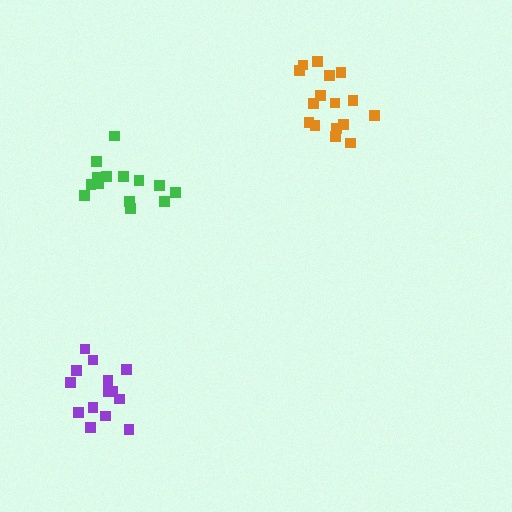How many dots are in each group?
Group 1: 16 dots, Group 2: 14 dots, Group 3: 14 dots (44 total).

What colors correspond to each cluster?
The clusters are colored: orange, green, purple.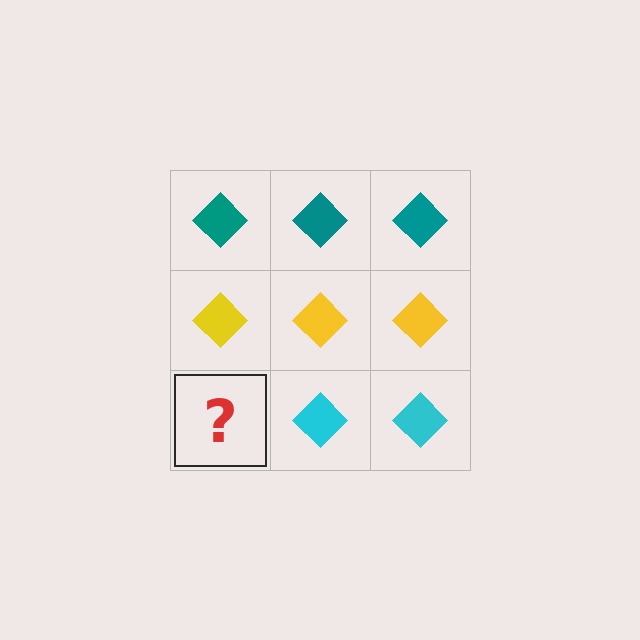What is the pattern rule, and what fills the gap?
The rule is that each row has a consistent color. The gap should be filled with a cyan diamond.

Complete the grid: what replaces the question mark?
The question mark should be replaced with a cyan diamond.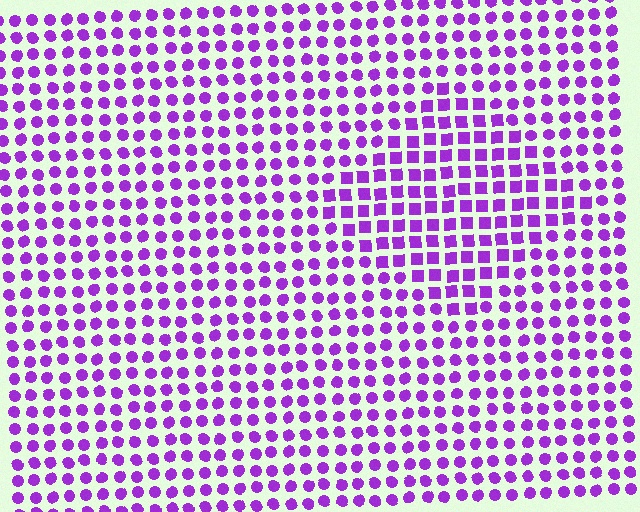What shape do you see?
I see a diamond.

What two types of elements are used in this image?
The image uses squares inside the diamond region and circles outside it.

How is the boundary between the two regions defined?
The boundary is defined by a change in element shape: squares inside vs. circles outside. All elements share the same color and spacing.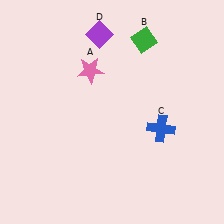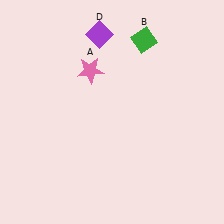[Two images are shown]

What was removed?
The blue cross (C) was removed in Image 2.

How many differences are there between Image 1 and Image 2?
There is 1 difference between the two images.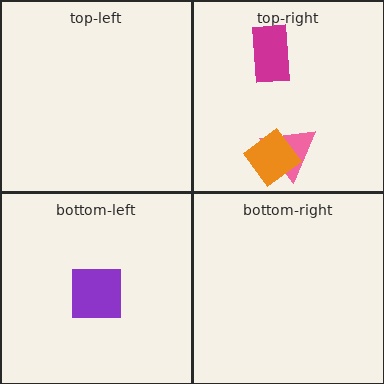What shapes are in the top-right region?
The magenta rectangle, the pink triangle, the orange diamond.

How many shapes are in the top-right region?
3.